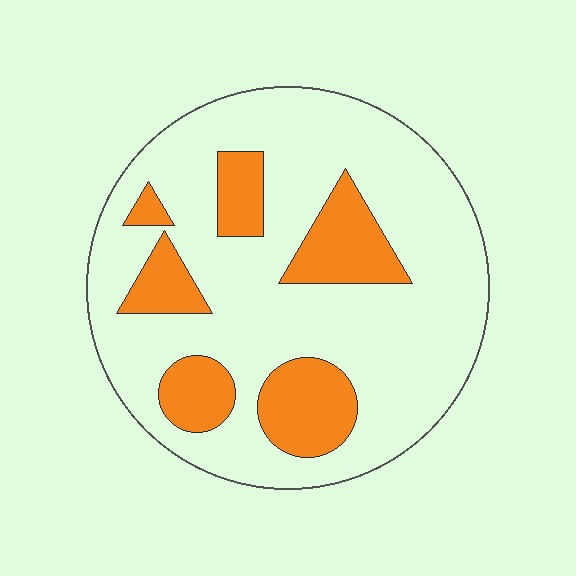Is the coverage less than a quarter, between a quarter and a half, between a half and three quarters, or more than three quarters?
Less than a quarter.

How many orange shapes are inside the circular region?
6.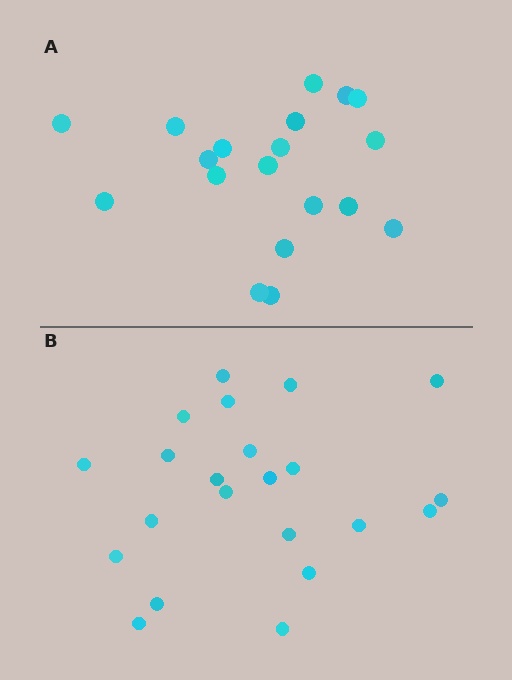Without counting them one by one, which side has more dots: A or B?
Region B (the bottom region) has more dots.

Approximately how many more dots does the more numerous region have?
Region B has just a few more — roughly 2 or 3 more dots than region A.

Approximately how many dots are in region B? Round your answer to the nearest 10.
About 20 dots. (The exact count is 22, which rounds to 20.)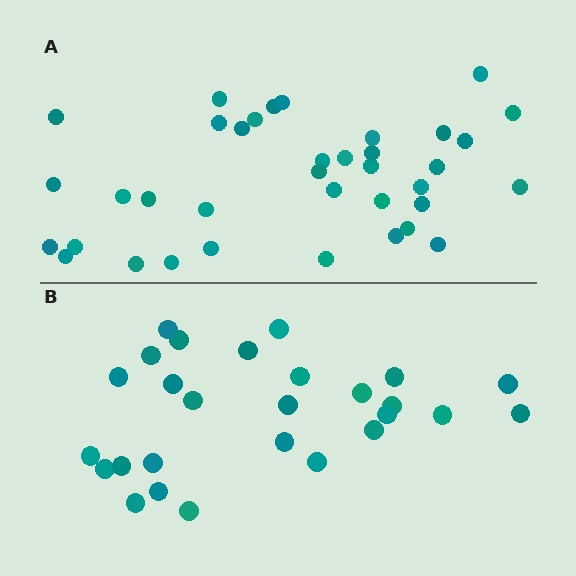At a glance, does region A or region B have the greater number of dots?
Region A (the top region) has more dots.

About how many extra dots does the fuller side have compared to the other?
Region A has roughly 10 or so more dots than region B.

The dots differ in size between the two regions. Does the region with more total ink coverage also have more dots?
No. Region B has more total ink coverage because its dots are larger, but region A actually contains more individual dots. Total area can be misleading — the number of items is what matters here.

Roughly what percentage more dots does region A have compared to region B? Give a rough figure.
About 35% more.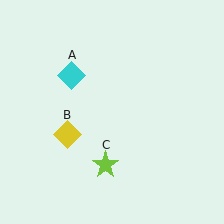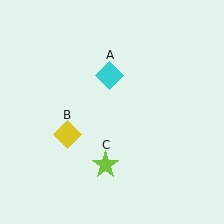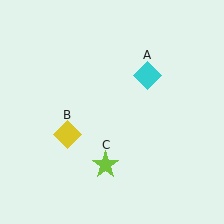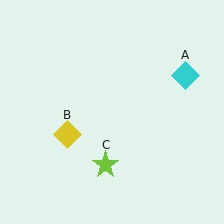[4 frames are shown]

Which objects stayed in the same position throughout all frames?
Yellow diamond (object B) and lime star (object C) remained stationary.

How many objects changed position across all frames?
1 object changed position: cyan diamond (object A).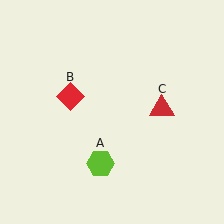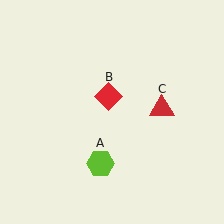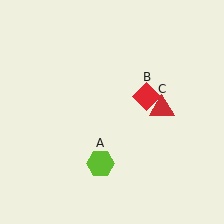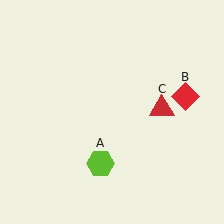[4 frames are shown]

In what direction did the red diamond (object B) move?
The red diamond (object B) moved right.